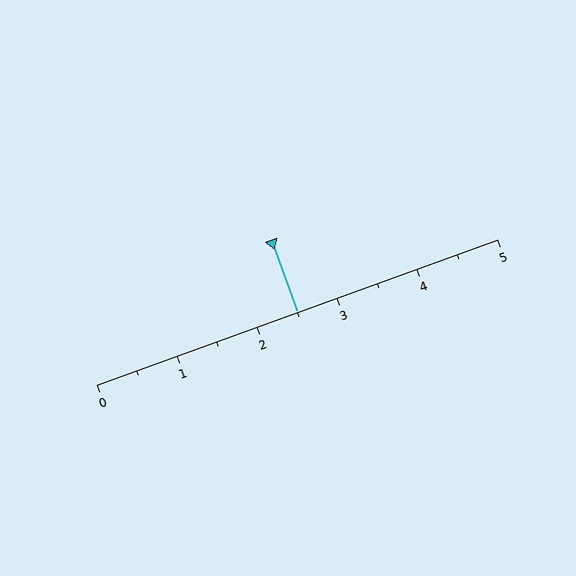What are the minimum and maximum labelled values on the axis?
The axis runs from 0 to 5.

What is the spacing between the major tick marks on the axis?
The major ticks are spaced 1 apart.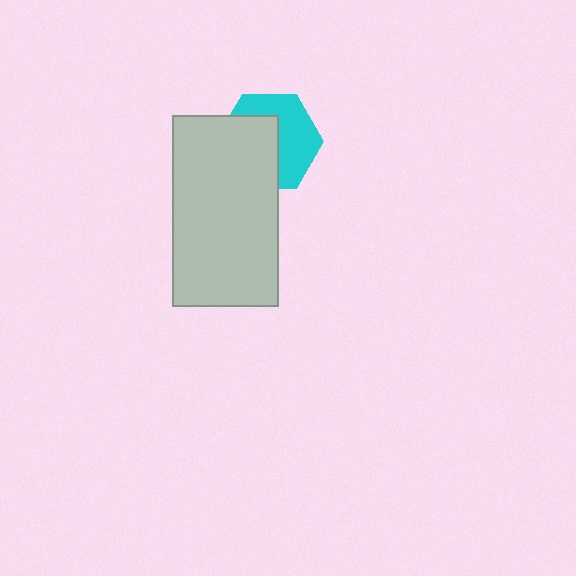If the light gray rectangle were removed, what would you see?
You would see the complete cyan hexagon.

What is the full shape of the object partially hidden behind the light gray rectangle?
The partially hidden object is a cyan hexagon.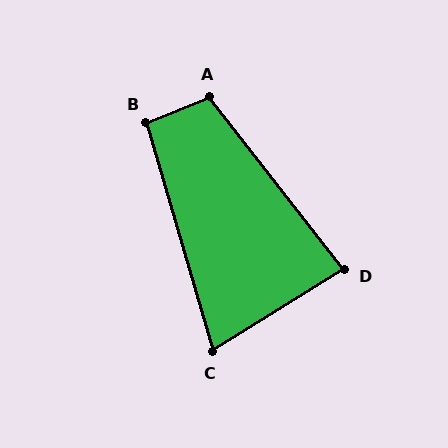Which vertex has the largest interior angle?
A, at approximately 106 degrees.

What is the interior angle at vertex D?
Approximately 84 degrees (acute).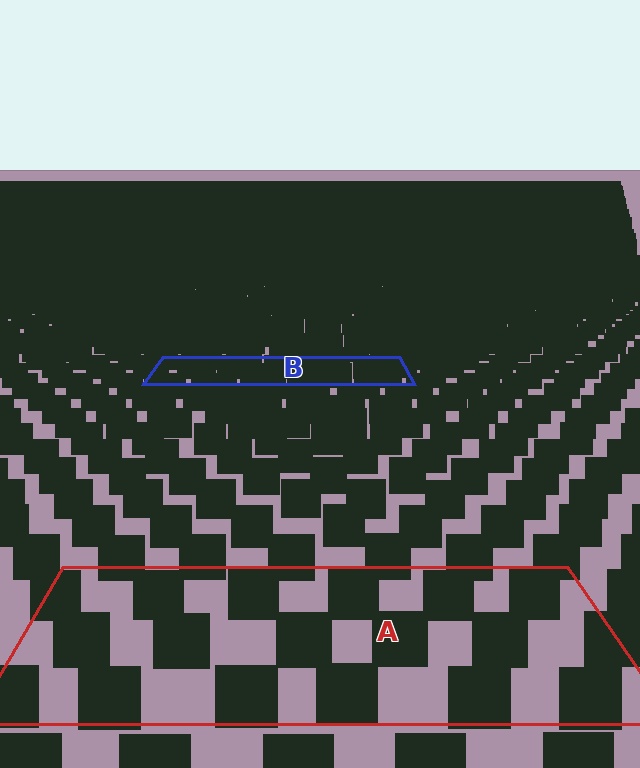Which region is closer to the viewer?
Region A is closer. The texture elements there are larger and more spread out.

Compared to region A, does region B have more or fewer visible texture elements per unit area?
Region B has more texture elements per unit area — they are packed more densely because it is farther away.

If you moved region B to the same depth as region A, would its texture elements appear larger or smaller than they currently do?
They would appear larger. At a closer depth, the same texture elements are projected at a bigger on-screen size.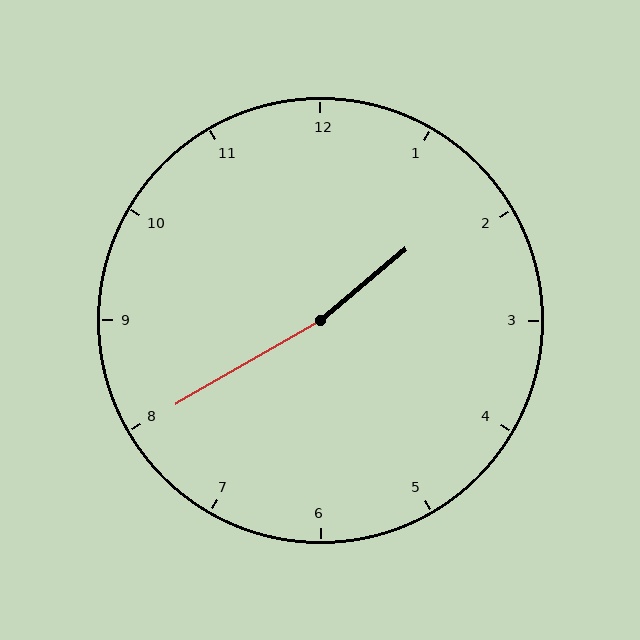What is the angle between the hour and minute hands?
Approximately 170 degrees.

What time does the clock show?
1:40.